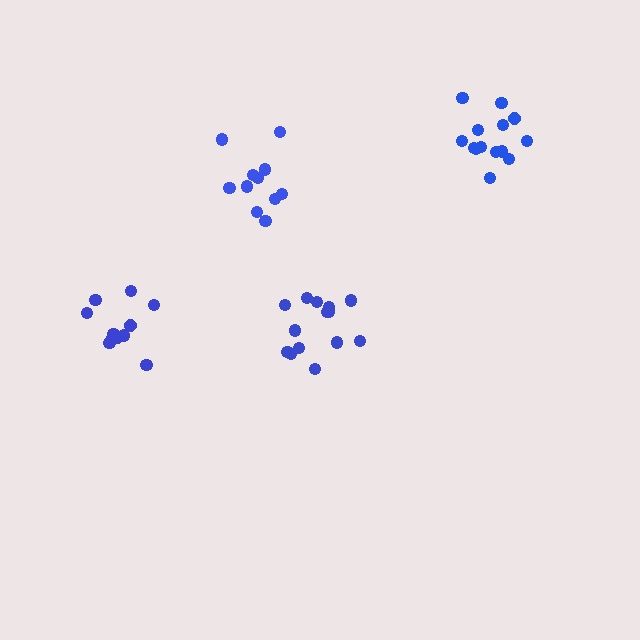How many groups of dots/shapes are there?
There are 4 groups.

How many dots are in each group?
Group 1: 14 dots, Group 2: 11 dots, Group 3: 11 dots, Group 4: 14 dots (50 total).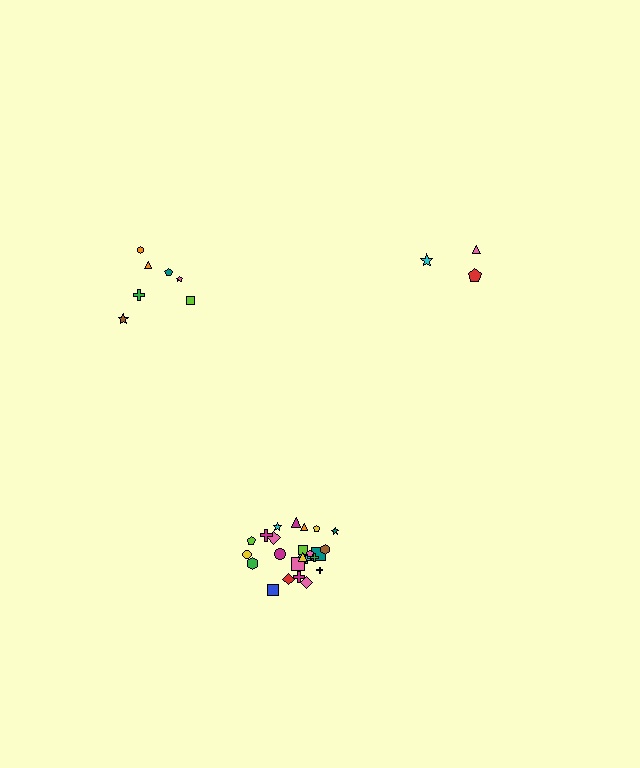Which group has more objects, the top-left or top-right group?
The top-left group.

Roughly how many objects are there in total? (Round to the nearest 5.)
Roughly 35 objects in total.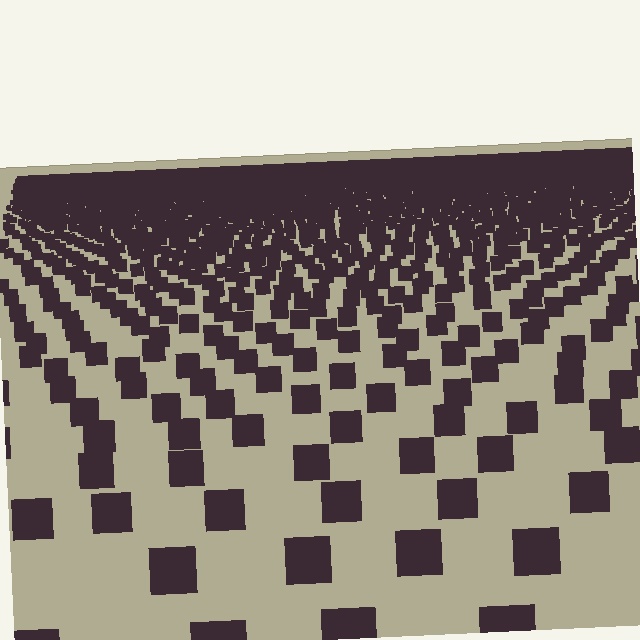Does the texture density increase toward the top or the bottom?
Density increases toward the top.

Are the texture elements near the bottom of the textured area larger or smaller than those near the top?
Larger. Near the bottom, elements are closer to the viewer and appear at a bigger on-screen size.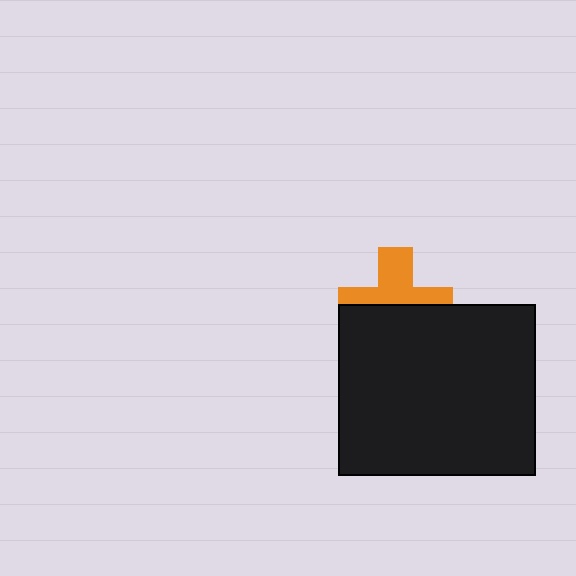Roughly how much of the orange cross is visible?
About half of it is visible (roughly 48%).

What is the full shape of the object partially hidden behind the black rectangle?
The partially hidden object is an orange cross.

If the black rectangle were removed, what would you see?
You would see the complete orange cross.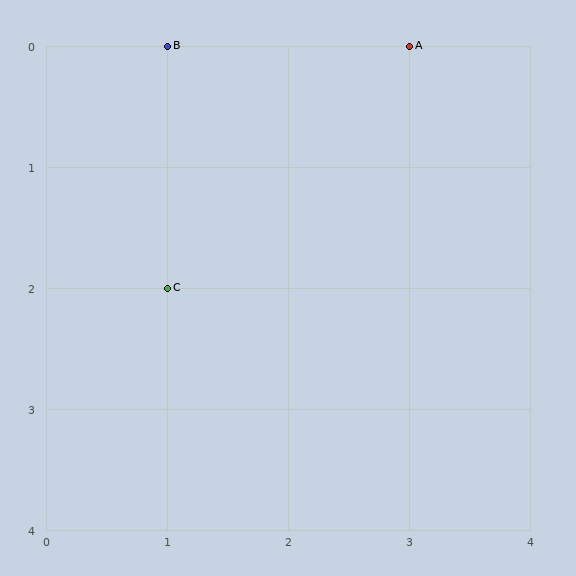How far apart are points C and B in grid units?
Points C and B are 2 rows apart.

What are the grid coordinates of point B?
Point B is at grid coordinates (1, 0).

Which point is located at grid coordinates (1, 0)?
Point B is at (1, 0).